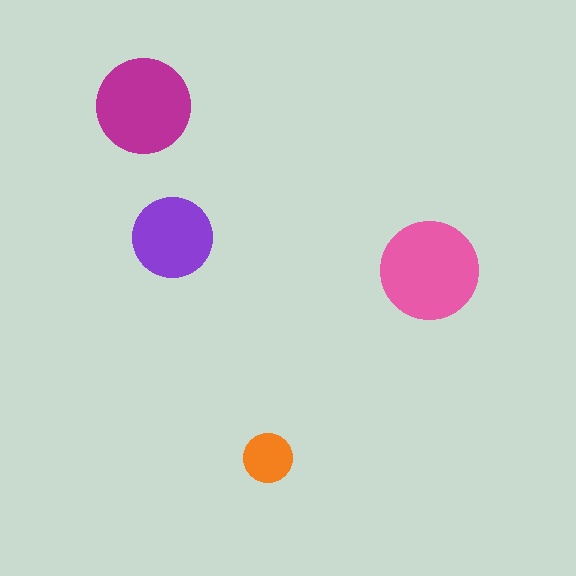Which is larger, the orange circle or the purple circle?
The purple one.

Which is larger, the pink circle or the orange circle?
The pink one.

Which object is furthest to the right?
The pink circle is rightmost.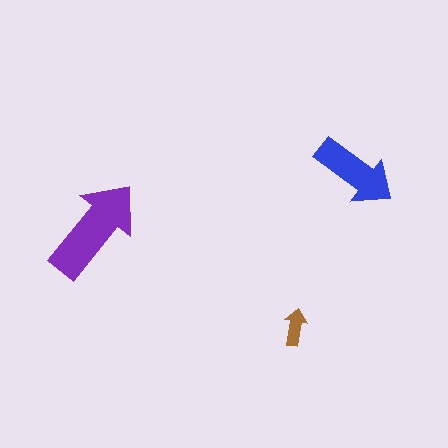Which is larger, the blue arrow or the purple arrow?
The purple one.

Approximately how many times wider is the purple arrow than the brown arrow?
About 3 times wider.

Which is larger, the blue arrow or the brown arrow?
The blue one.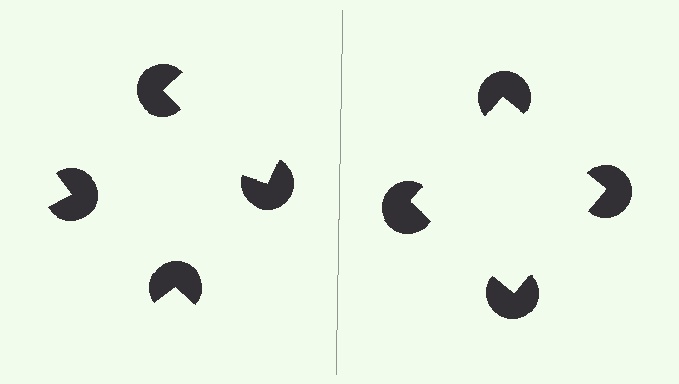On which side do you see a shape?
An illusory square appears on the right side. On the left side the wedge cuts are rotated, so no coherent shape forms.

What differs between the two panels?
The pac-man discs are positioned identically on both sides; only the wedge orientations differ. On the right they align to a square; on the left they are misaligned.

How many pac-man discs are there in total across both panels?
8 — 4 on each side.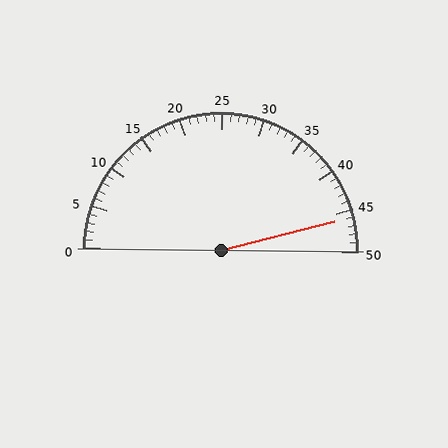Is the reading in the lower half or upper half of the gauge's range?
The reading is in the upper half of the range (0 to 50).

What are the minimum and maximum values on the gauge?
The gauge ranges from 0 to 50.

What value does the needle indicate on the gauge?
The needle indicates approximately 46.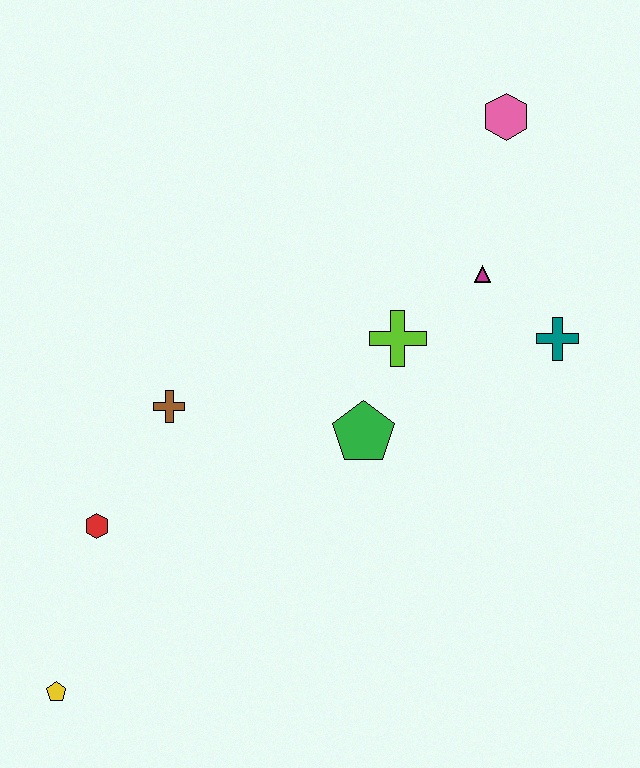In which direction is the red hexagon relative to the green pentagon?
The red hexagon is to the left of the green pentagon.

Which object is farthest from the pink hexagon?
The yellow pentagon is farthest from the pink hexagon.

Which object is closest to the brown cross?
The red hexagon is closest to the brown cross.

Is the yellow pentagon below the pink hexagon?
Yes